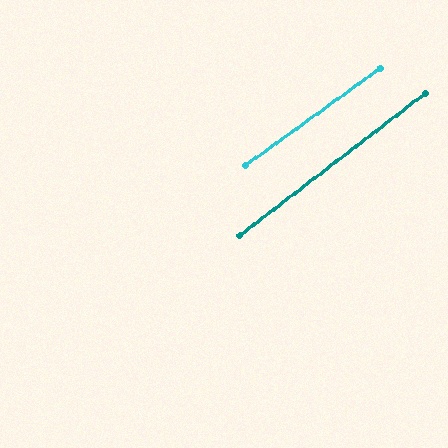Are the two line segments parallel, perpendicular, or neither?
Parallel — their directions differ by only 1.7°.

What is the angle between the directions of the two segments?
Approximately 2 degrees.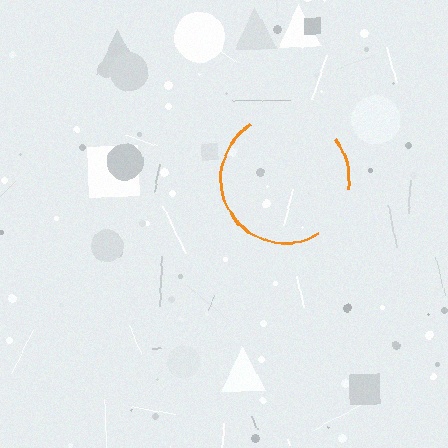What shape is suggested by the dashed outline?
The dashed outline suggests a circle.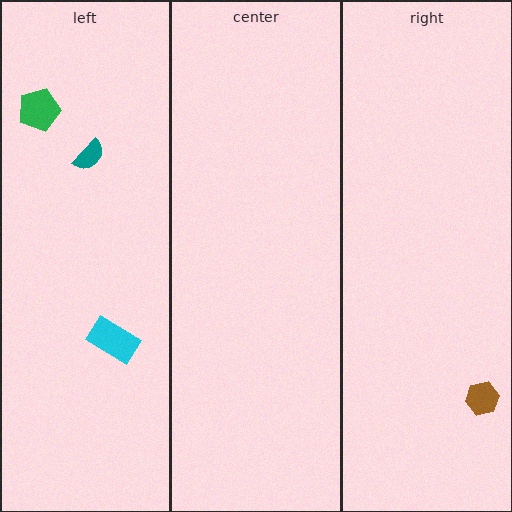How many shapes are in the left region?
3.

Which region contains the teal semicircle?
The left region.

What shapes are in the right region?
The brown hexagon.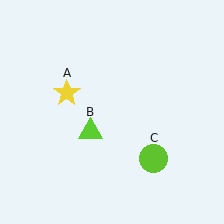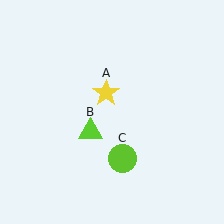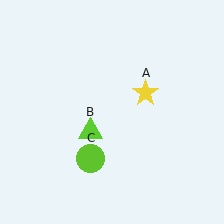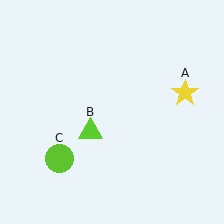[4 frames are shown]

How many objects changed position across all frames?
2 objects changed position: yellow star (object A), lime circle (object C).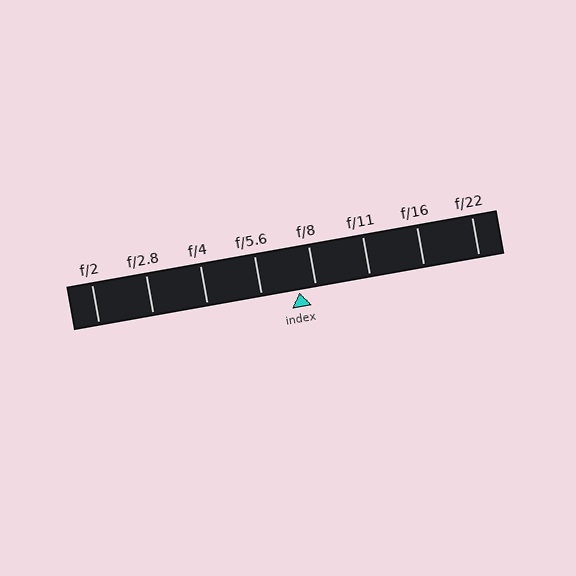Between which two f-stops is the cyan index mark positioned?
The index mark is between f/5.6 and f/8.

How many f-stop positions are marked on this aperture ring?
There are 8 f-stop positions marked.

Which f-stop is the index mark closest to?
The index mark is closest to f/8.